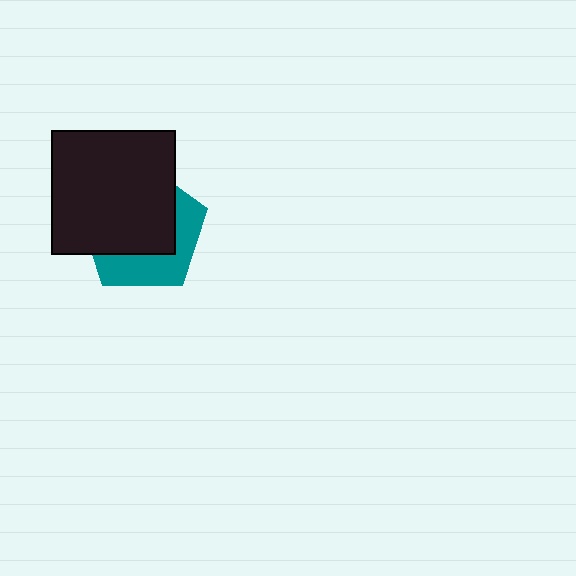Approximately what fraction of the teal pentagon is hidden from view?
Roughly 62% of the teal pentagon is hidden behind the black square.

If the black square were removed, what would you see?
You would see the complete teal pentagon.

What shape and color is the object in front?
The object in front is a black square.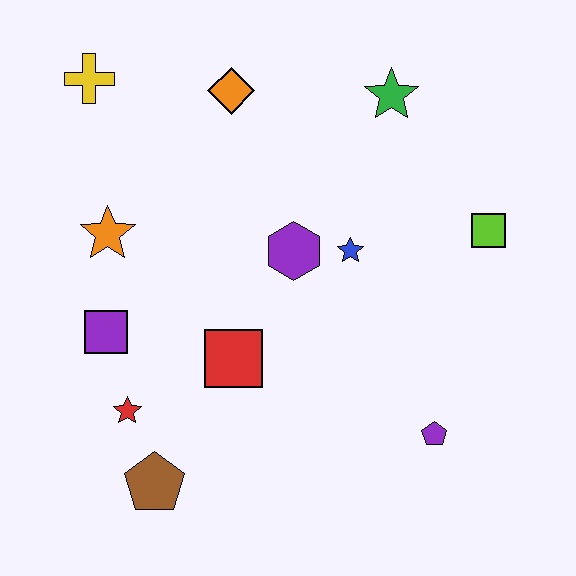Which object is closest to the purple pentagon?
The blue star is closest to the purple pentagon.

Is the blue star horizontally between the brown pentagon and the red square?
No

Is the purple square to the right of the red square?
No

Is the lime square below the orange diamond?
Yes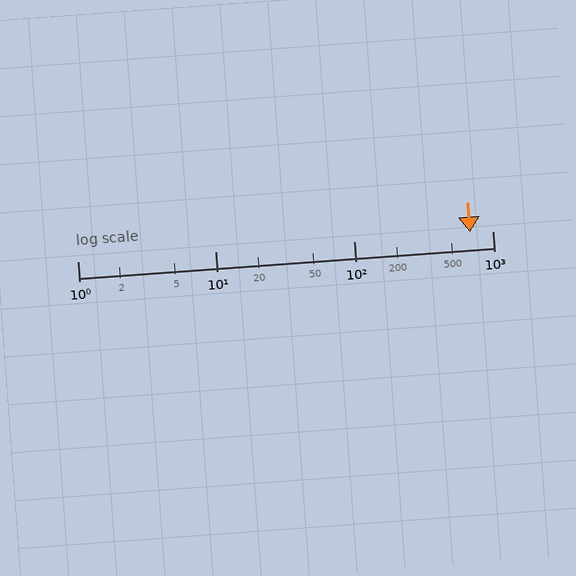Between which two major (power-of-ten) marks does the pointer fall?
The pointer is between 100 and 1000.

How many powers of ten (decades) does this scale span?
The scale spans 3 decades, from 1 to 1000.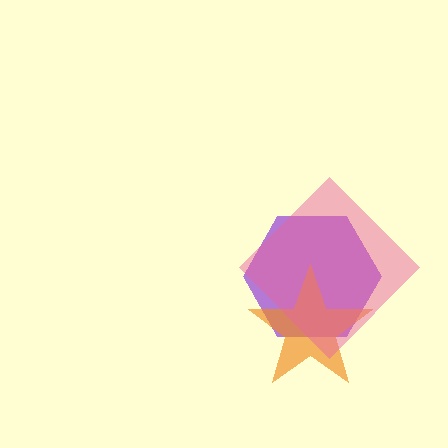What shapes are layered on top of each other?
The layered shapes are: a purple hexagon, an orange star, a pink diamond.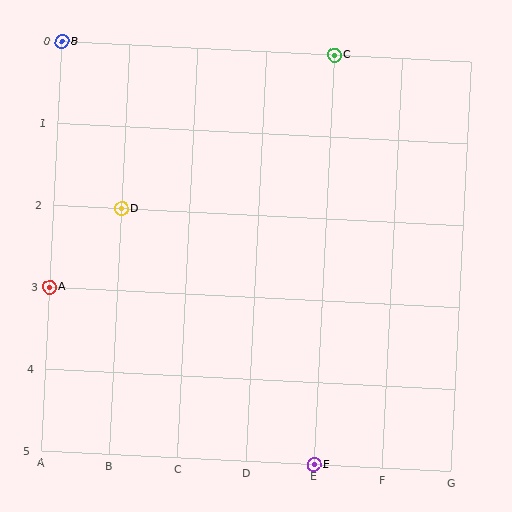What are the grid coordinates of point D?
Point D is at grid coordinates (B, 2).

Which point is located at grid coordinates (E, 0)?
Point C is at (E, 0).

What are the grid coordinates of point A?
Point A is at grid coordinates (A, 3).